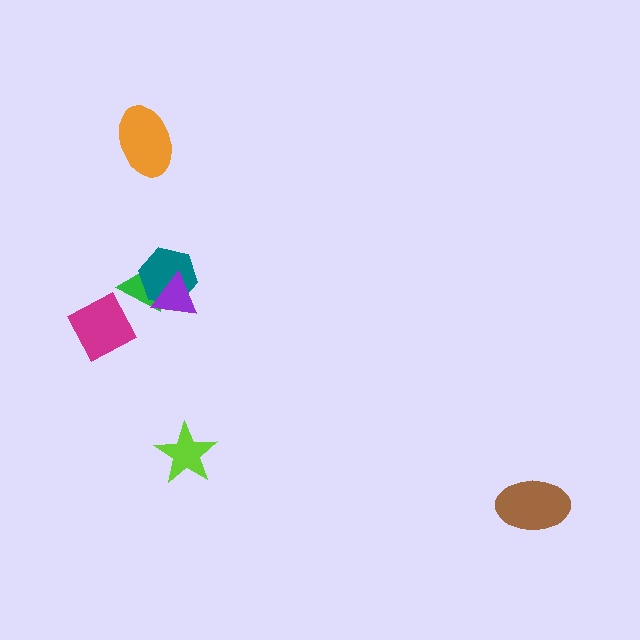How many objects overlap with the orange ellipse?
0 objects overlap with the orange ellipse.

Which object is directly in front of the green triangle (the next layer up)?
The teal hexagon is directly in front of the green triangle.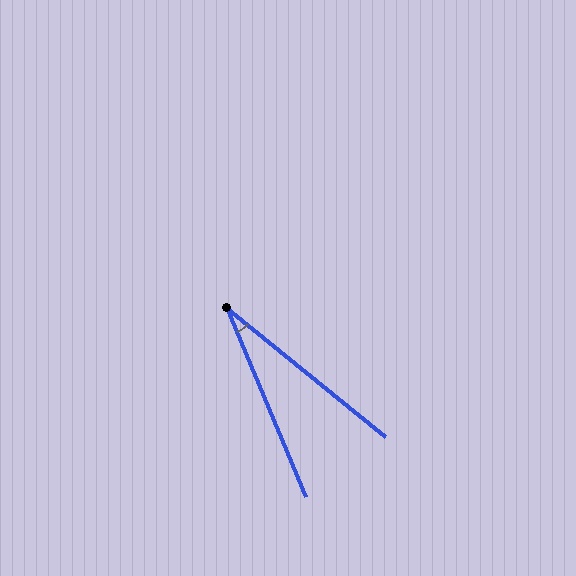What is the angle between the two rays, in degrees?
Approximately 28 degrees.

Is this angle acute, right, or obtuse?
It is acute.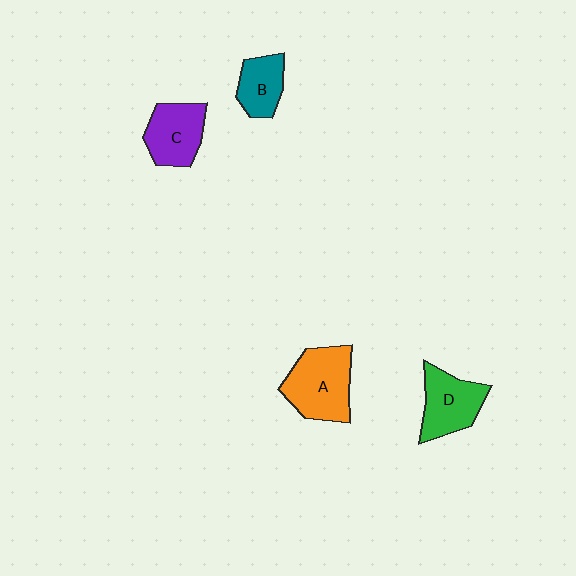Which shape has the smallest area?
Shape B (teal).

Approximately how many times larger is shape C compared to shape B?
Approximately 1.3 times.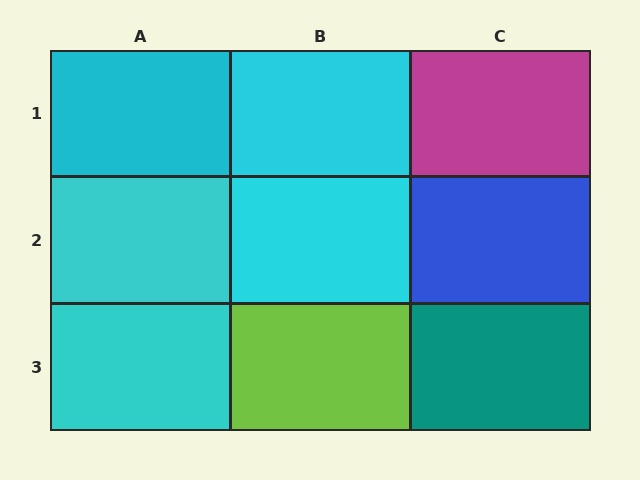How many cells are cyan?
5 cells are cyan.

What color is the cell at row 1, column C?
Magenta.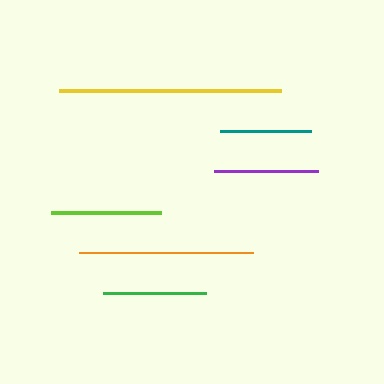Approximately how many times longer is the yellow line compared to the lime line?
The yellow line is approximately 2.0 times the length of the lime line.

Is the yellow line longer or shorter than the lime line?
The yellow line is longer than the lime line.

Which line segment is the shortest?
The teal line is the shortest at approximately 91 pixels.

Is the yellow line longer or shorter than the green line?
The yellow line is longer than the green line.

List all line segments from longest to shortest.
From longest to shortest: yellow, orange, lime, purple, green, teal.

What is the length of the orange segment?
The orange segment is approximately 174 pixels long.